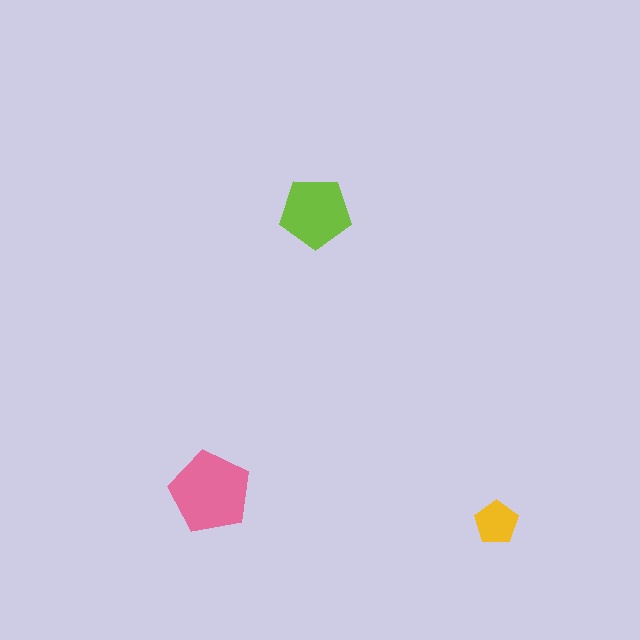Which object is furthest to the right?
The yellow pentagon is rightmost.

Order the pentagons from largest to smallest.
the pink one, the lime one, the yellow one.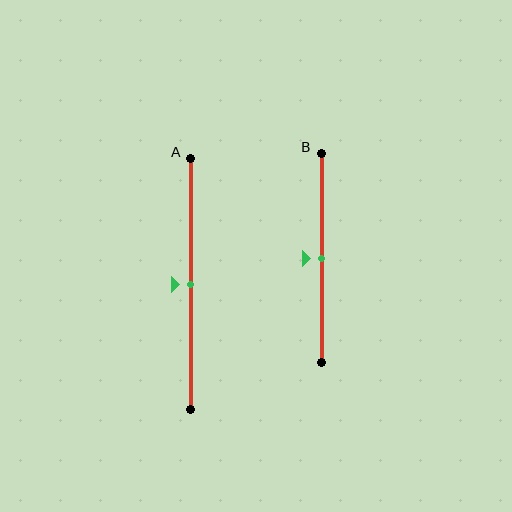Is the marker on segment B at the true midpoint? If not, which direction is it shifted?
Yes, the marker on segment B is at the true midpoint.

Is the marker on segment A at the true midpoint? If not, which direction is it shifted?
Yes, the marker on segment A is at the true midpoint.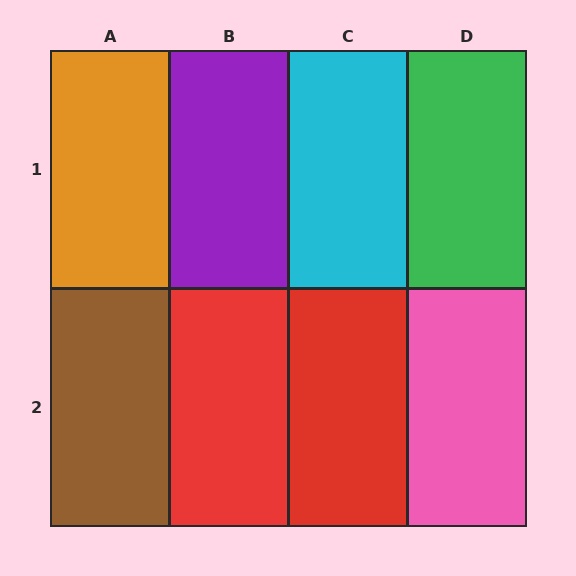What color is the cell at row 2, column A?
Brown.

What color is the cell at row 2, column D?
Pink.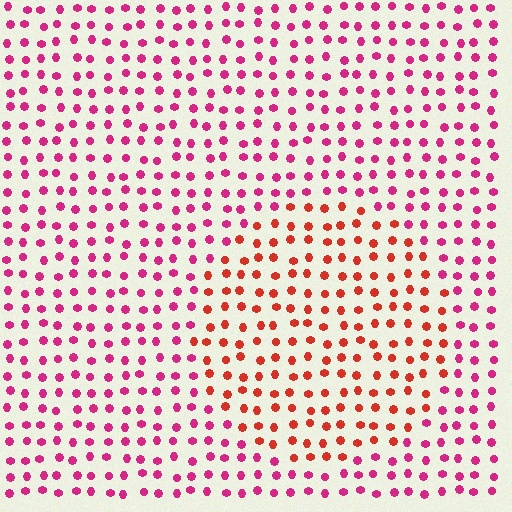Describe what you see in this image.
The image is filled with small magenta elements in a uniform arrangement. A circle-shaped region is visible where the elements are tinted to a slightly different hue, forming a subtle color boundary.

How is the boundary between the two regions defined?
The boundary is defined purely by a slight shift in hue (about 37 degrees). Spacing, size, and orientation are identical on both sides.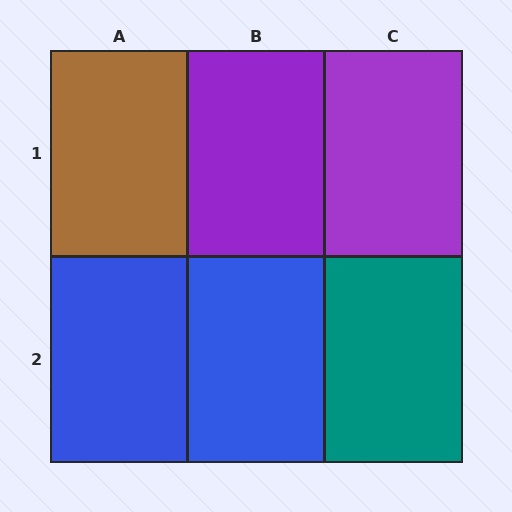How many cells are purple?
2 cells are purple.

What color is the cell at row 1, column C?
Purple.